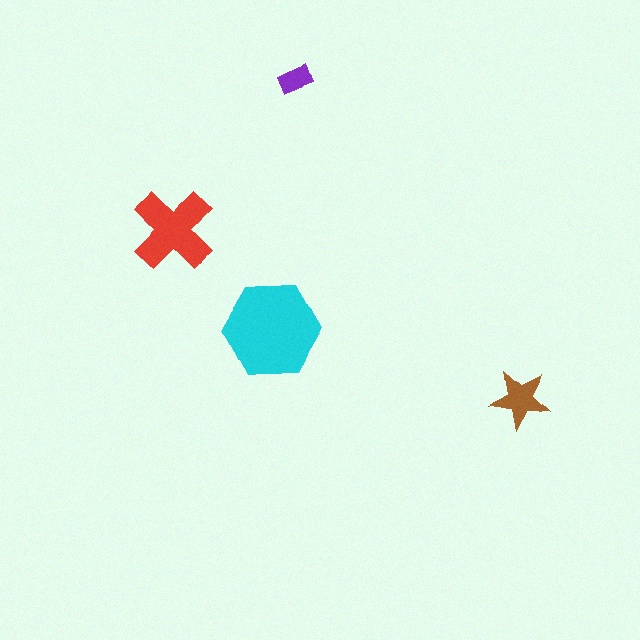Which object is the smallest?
The purple rectangle.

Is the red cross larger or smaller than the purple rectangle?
Larger.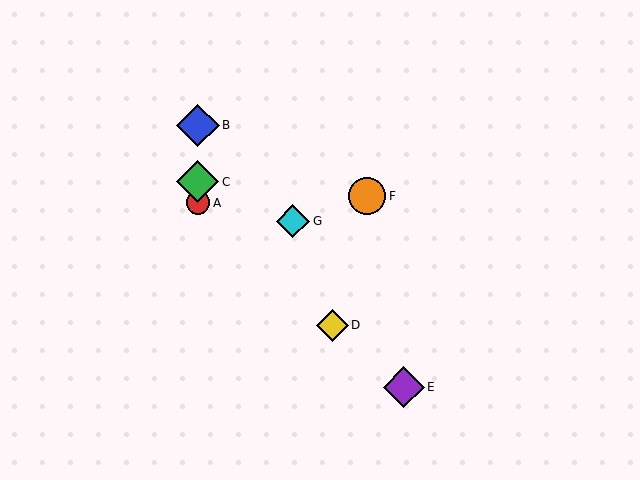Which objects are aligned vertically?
Objects A, B, C are aligned vertically.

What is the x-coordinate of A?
Object A is at x≈198.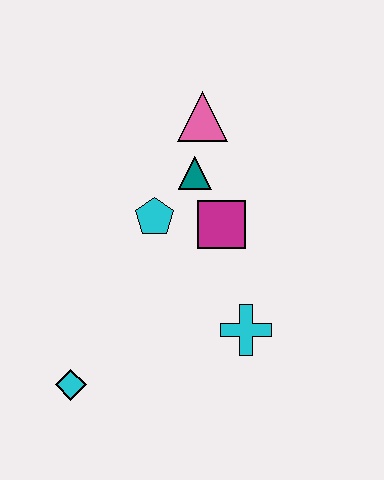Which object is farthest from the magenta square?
The cyan diamond is farthest from the magenta square.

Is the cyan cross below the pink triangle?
Yes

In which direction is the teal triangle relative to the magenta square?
The teal triangle is above the magenta square.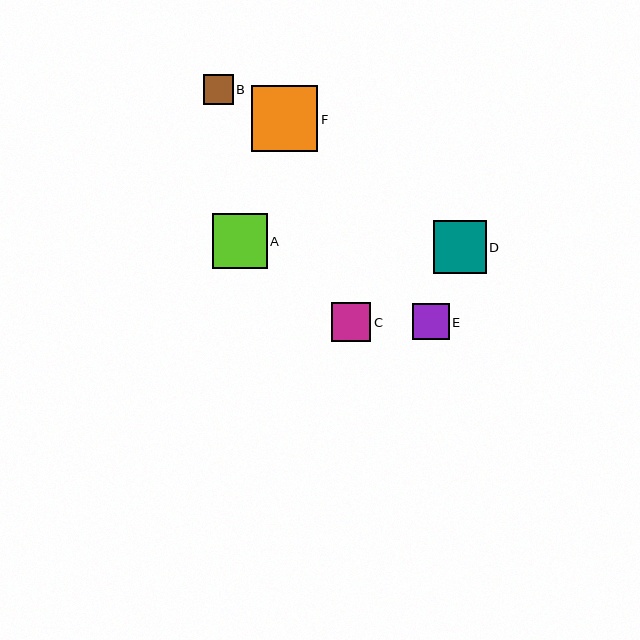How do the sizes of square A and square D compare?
Square A and square D are approximately the same size.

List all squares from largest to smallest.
From largest to smallest: F, A, D, C, E, B.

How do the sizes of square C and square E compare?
Square C and square E are approximately the same size.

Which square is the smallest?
Square B is the smallest with a size of approximately 30 pixels.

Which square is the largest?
Square F is the largest with a size of approximately 67 pixels.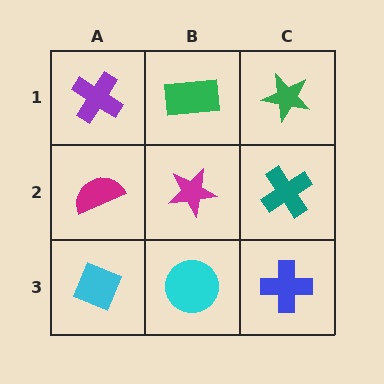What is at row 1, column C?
A green star.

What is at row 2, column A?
A magenta semicircle.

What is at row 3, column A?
A cyan diamond.